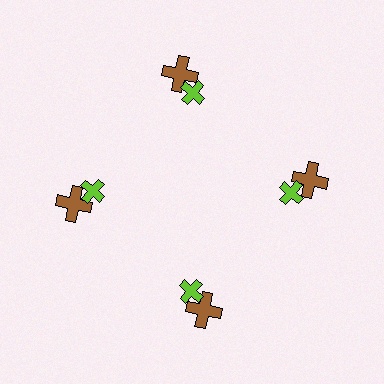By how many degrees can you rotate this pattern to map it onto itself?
The pattern maps onto itself every 90 degrees of rotation.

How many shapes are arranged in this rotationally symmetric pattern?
There are 8 shapes, arranged in 4 groups of 2.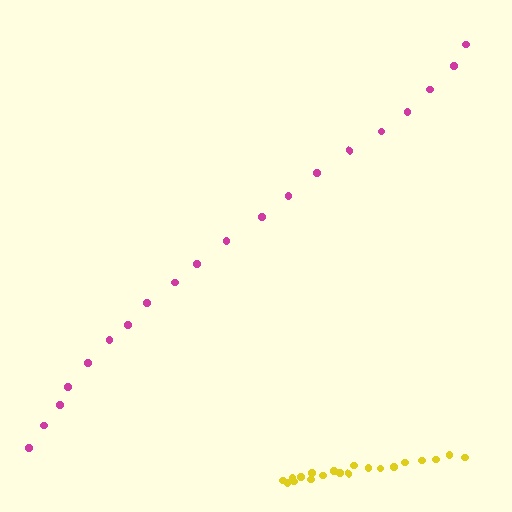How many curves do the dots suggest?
There are 2 distinct paths.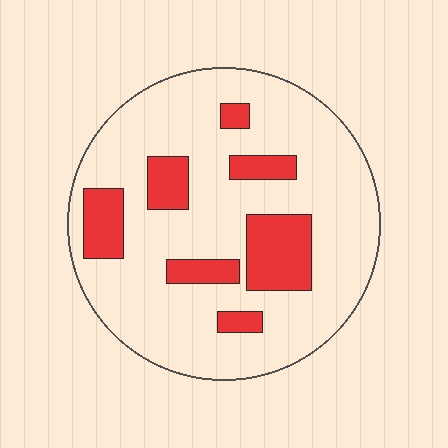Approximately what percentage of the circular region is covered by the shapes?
Approximately 20%.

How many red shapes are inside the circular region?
7.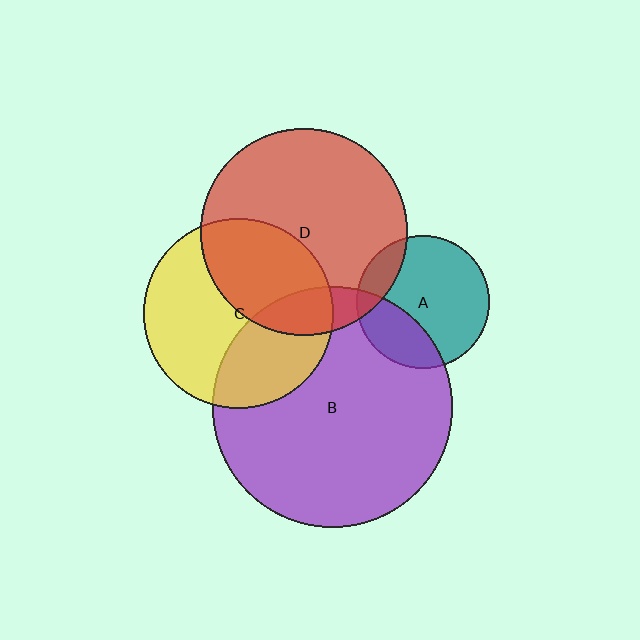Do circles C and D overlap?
Yes.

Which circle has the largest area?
Circle B (purple).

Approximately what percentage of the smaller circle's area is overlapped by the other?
Approximately 40%.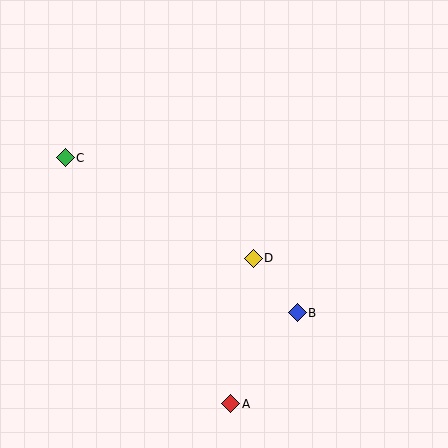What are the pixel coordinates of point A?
Point A is at (231, 404).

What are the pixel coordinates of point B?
Point B is at (297, 313).